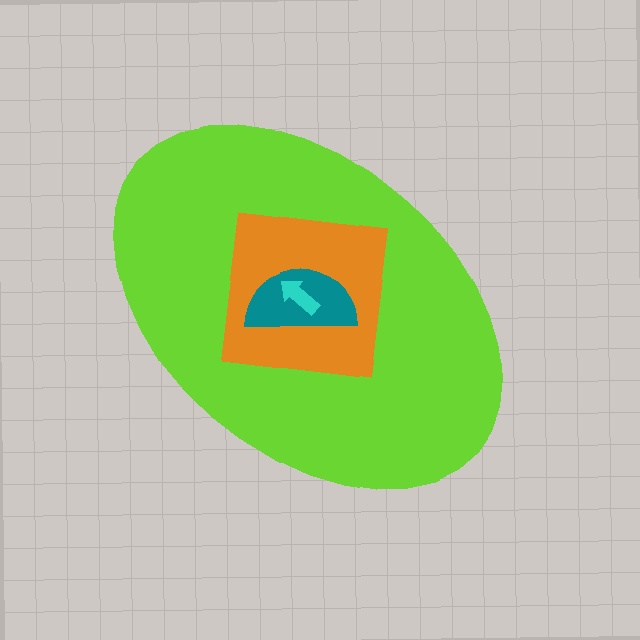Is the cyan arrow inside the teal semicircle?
Yes.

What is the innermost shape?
The cyan arrow.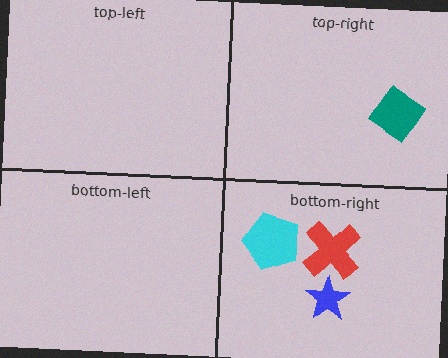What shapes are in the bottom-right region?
The red cross, the cyan pentagon, the blue star.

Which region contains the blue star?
The bottom-right region.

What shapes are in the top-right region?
The teal diamond.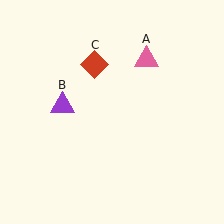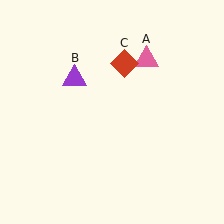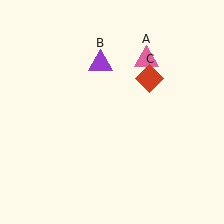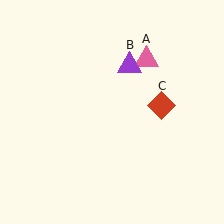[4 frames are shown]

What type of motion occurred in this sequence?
The purple triangle (object B), red diamond (object C) rotated clockwise around the center of the scene.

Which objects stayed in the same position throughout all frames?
Pink triangle (object A) remained stationary.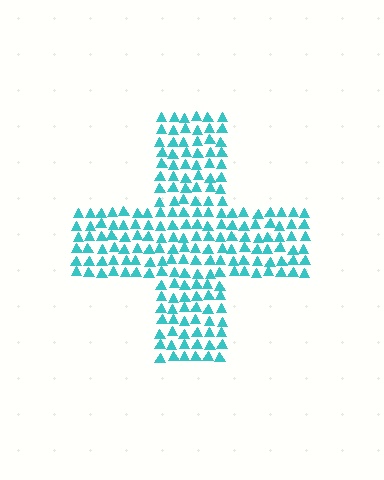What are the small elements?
The small elements are triangles.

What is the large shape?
The large shape is a cross.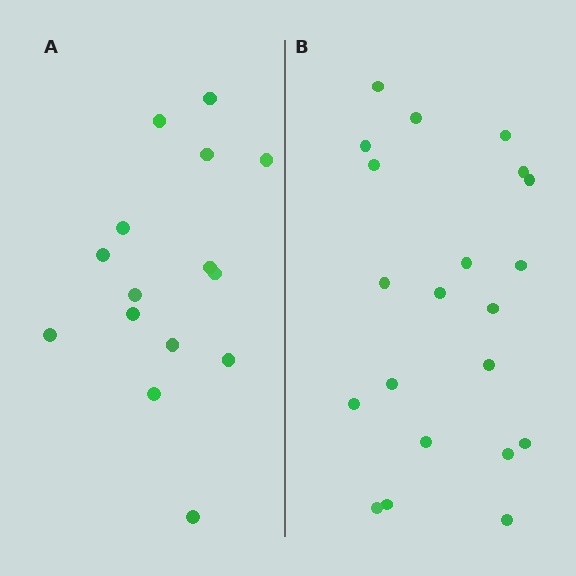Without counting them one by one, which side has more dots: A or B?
Region B (the right region) has more dots.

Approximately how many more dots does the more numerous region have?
Region B has about 6 more dots than region A.